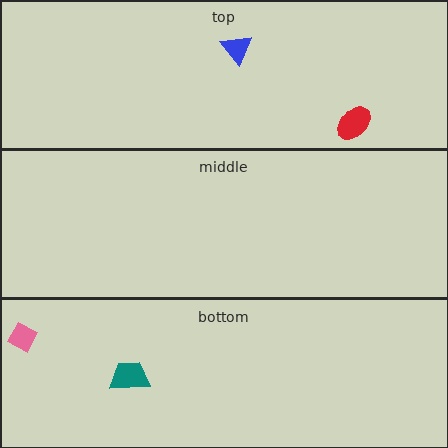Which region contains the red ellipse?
The top region.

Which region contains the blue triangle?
The top region.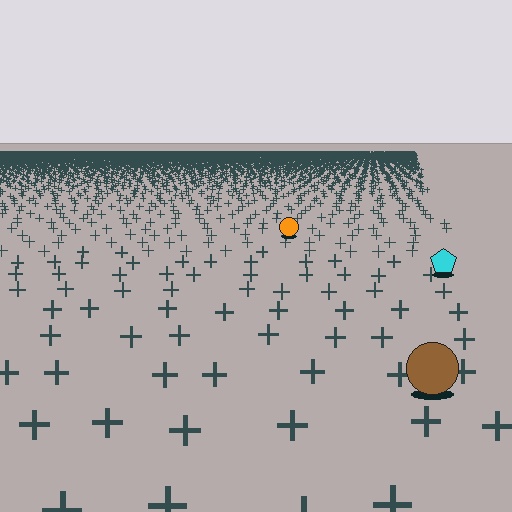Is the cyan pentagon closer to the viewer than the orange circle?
Yes. The cyan pentagon is closer — you can tell from the texture gradient: the ground texture is coarser near it.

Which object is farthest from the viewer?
The orange circle is farthest from the viewer. It appears smaller and the ground texture around it is denser.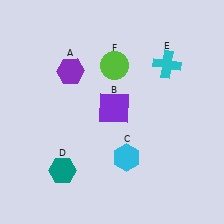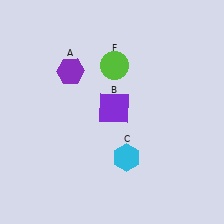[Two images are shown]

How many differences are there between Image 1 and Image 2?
There are 2 differences between the two images.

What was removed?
The teal hexagon (D), the cyan cross (E) were removed in Image 2.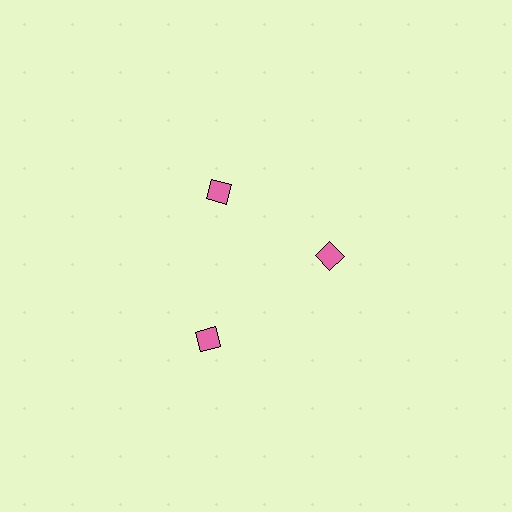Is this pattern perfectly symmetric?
No. The 3 pink diamonds are arranged in a ring, but one element near the 7 o'clock position is pushed outward from the center, breaking the 3-fold rotational symmetry.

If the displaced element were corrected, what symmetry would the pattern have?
It would have 3-fold rotational symmetry — the pattern would map onto itself every 120 degrees.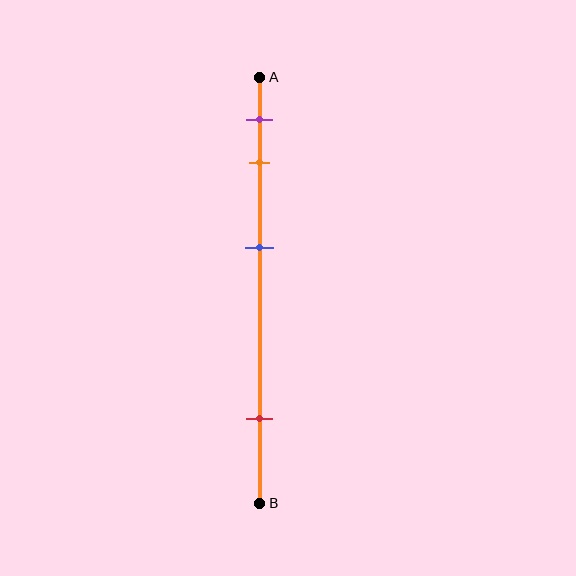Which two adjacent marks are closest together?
The purple and orange marks are the closest adjacent pair.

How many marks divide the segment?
There are 4 marks dividing the segment.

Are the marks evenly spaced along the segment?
No, the marks are not evenly spaced.